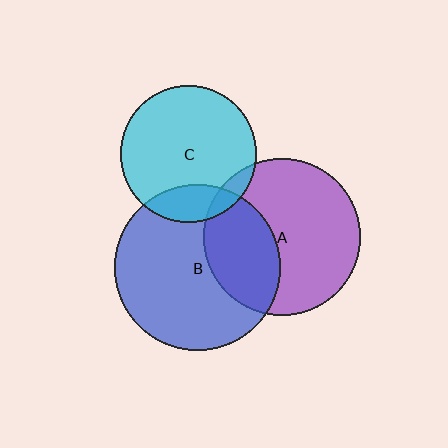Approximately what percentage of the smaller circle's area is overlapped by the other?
Approximately 15%.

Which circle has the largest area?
Circle B (blue).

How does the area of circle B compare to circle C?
Approximately 1.5 times.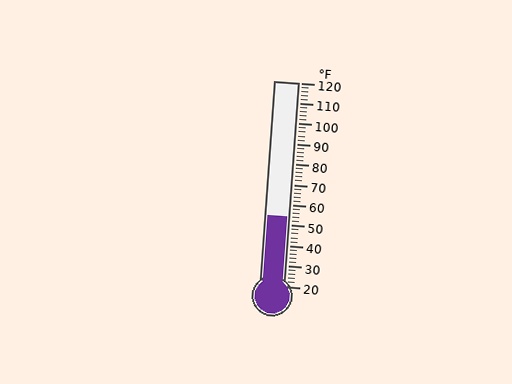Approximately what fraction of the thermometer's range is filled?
The thermometer is filled to approximately 35% of its range.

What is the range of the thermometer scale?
The thermometer scale ranges from 20°F to 120°F.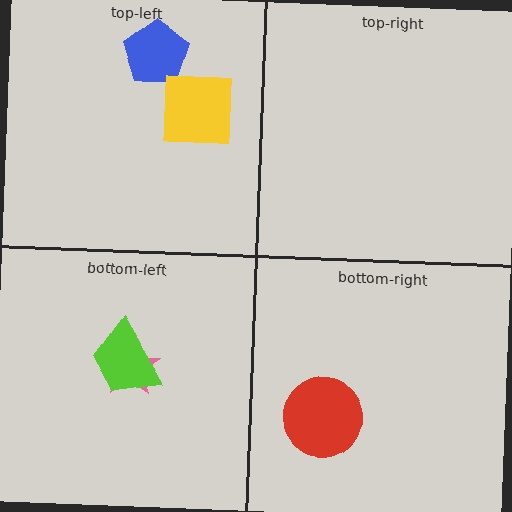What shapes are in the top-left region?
The blue pentagon, the yellow square.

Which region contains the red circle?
The bottom-right region.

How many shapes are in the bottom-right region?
1.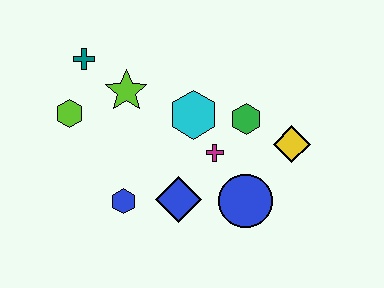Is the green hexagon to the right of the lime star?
Yes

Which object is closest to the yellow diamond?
The green hexagon is closest to the yellow diamond.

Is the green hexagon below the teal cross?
Yes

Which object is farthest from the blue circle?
The teal cross is farthest from the blue circle.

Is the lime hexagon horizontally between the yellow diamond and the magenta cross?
No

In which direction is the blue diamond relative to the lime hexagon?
The blue diamond is to the right of the lime hexagon.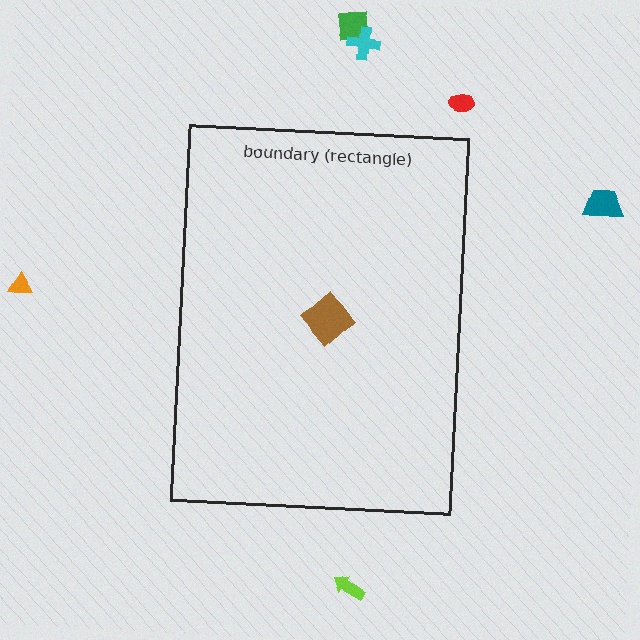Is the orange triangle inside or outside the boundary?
Outside.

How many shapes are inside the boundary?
1 inside, 6 outside.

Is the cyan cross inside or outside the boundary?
Outside.